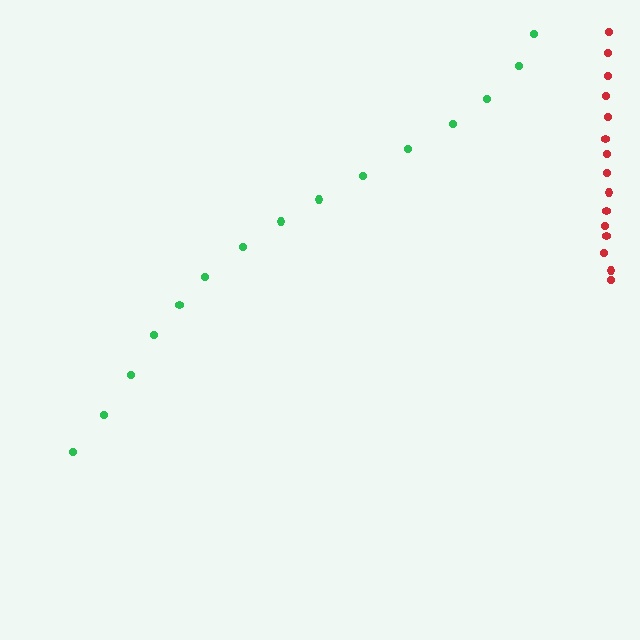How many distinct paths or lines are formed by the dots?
There are 2 distinct paths.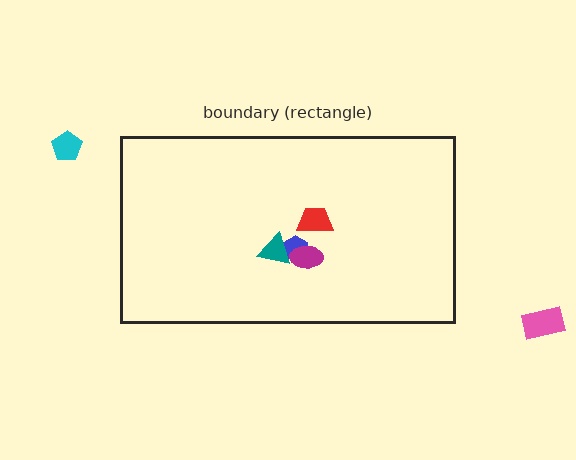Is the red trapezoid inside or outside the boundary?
Inside.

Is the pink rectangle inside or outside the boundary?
Outside.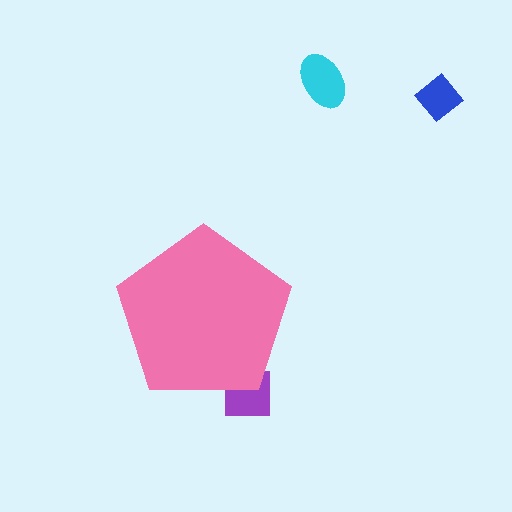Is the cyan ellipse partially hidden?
No, the cyan ellipse is fully visible.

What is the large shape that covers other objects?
A pink pentagon.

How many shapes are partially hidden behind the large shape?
1 shape is partially hidden.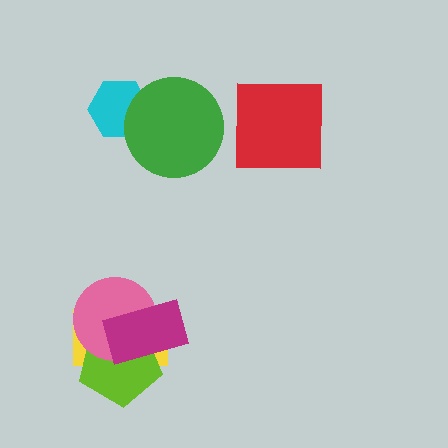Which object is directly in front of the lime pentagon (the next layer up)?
The pink circle is directly in front of the lime pentagon.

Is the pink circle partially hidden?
Yes, it is partially covered by another shape.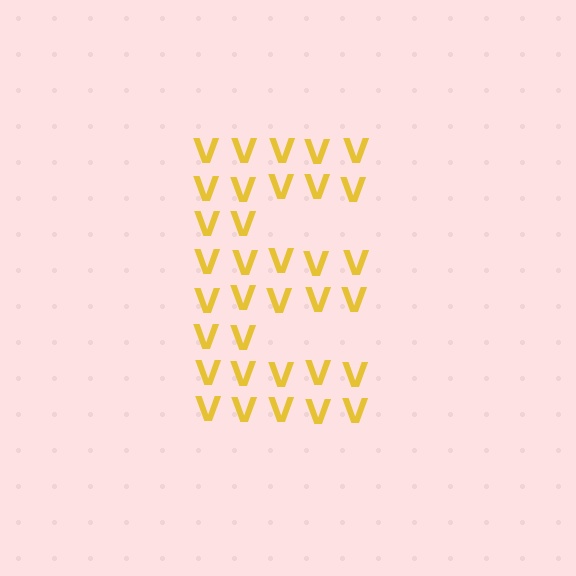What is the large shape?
The large shape is the letter E.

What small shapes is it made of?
It is made of small letter V's.